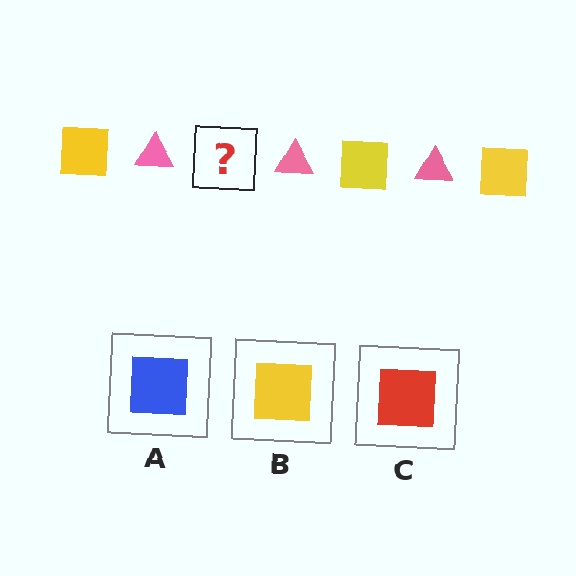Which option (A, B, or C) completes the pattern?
B.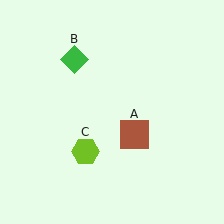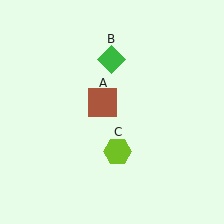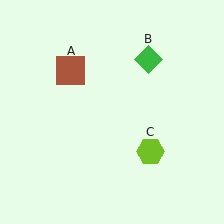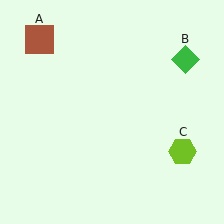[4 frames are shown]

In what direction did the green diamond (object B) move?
The green diamond (object B) moved right.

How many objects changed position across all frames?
3 objects changed position: brown square (object A), green diamond (object B), lime hexagon (object C).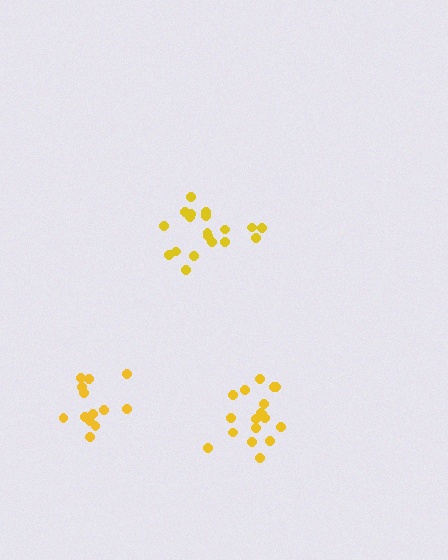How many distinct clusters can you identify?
There are 3 distinct clusters.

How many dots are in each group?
Group 1: 19 dots, Group 2: 18 dots, Group 3: 13 dots (50 total).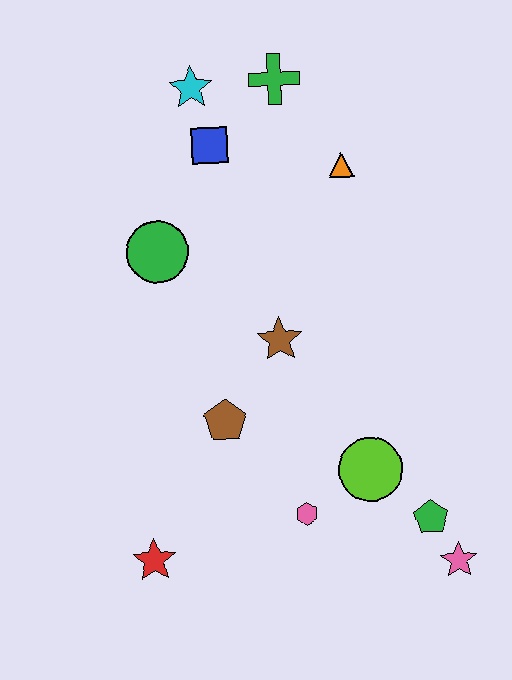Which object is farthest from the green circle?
The pink star is farthest from the green circle.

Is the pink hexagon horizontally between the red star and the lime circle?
Yes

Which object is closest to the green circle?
The blue square is closest to the green circle.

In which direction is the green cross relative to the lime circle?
The green cross is above the lime circle.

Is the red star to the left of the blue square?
Yes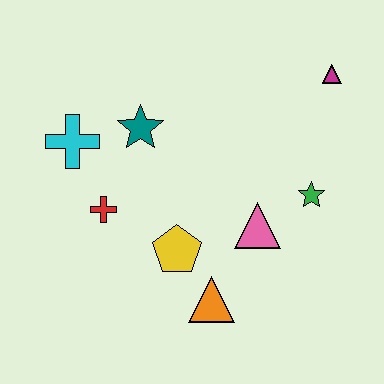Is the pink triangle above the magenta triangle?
No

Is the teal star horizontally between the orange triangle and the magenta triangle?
No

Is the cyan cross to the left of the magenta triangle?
Yes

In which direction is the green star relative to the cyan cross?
The green star is to the right of the cyan cross.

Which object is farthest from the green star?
The cyan cross is farthest from the green star.